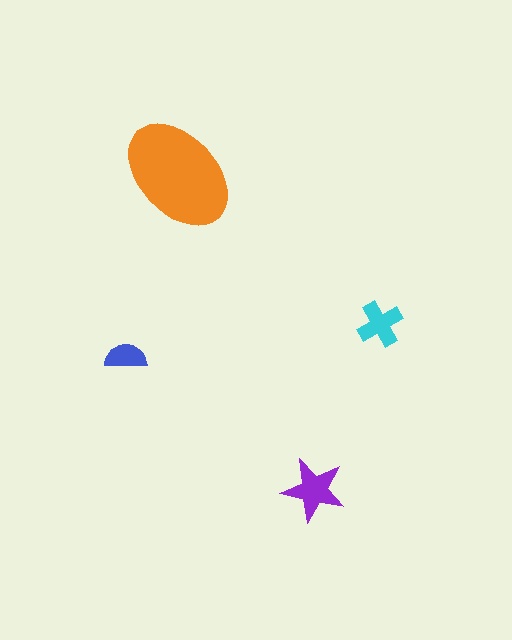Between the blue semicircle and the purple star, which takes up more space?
The purple star.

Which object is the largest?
The orange ellipse.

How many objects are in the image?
There are 4 objects in the image.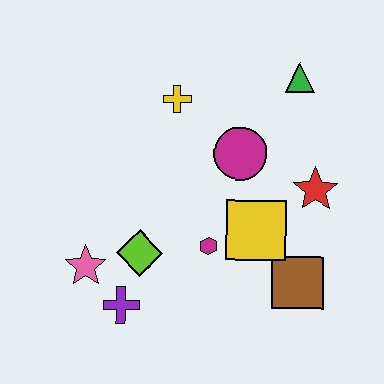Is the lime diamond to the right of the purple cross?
Yes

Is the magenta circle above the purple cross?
Yes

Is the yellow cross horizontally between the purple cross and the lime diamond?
No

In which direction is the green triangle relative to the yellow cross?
The green triangle is to the right of the yellow cross.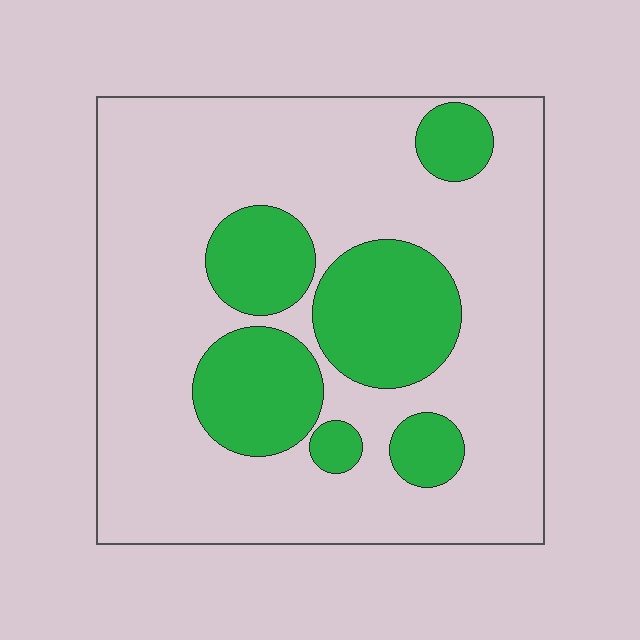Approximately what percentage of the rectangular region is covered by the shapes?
Approximately 25%.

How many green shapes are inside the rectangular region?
6.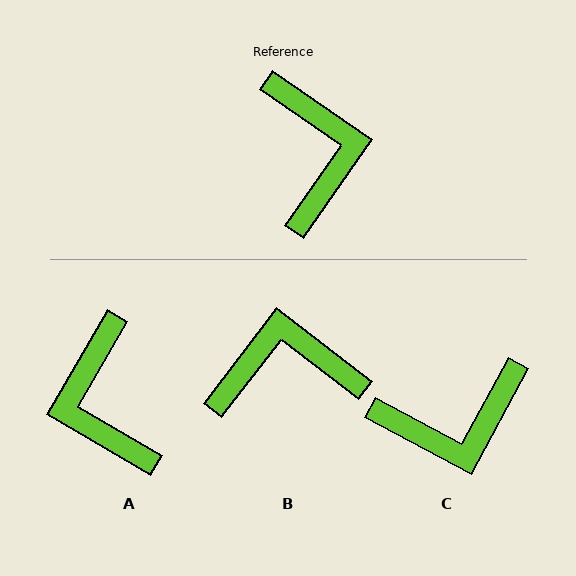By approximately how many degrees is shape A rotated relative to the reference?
Approximately 176 degrees clockwise.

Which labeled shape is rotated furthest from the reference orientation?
A, about 176 degrees away.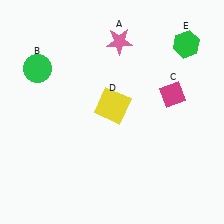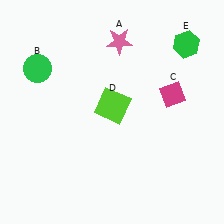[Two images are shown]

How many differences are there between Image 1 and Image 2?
There is 1 difference between the two images.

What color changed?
The square (D) changed from yellow in Image 1 to lime in Image 2.